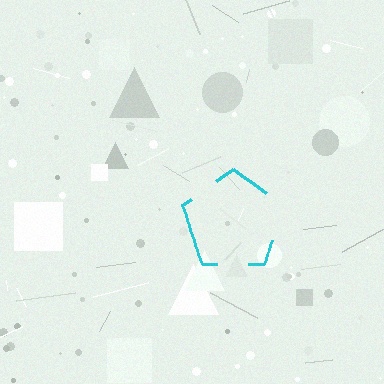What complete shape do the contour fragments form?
The contour fragments form a pentagon.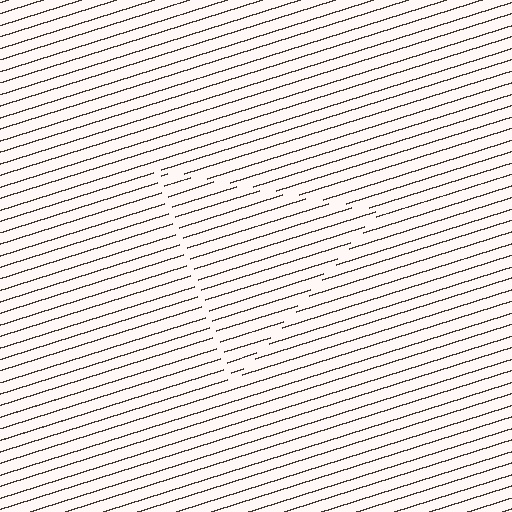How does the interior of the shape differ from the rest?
The interior of the shape contains the same grating, shifted by half a period — the contour is defined by the phase discontinuity where line-ends from the inner and outer gratings abut.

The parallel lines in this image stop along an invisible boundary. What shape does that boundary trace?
An illusory triangle. The interior of the shape contains the same grating, shifted by half a period — the contour is defined by the phase discontinuity where line-ends from the inner and outer gratings abut.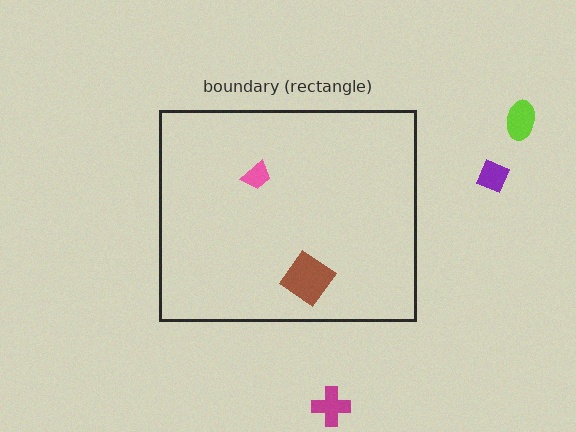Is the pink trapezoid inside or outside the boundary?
Inside.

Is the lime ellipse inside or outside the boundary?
Outside.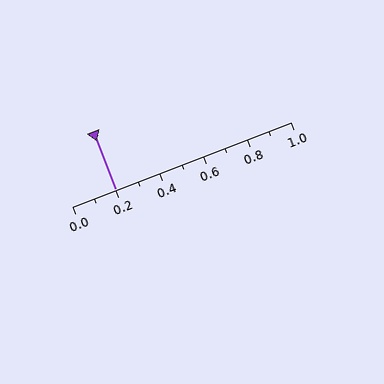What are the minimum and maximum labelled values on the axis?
The axis runs from 0.0 to 1.0.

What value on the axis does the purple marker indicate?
The marker indicates approximately 0.2.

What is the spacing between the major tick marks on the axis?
The major ticks are spaced 0.2 apart.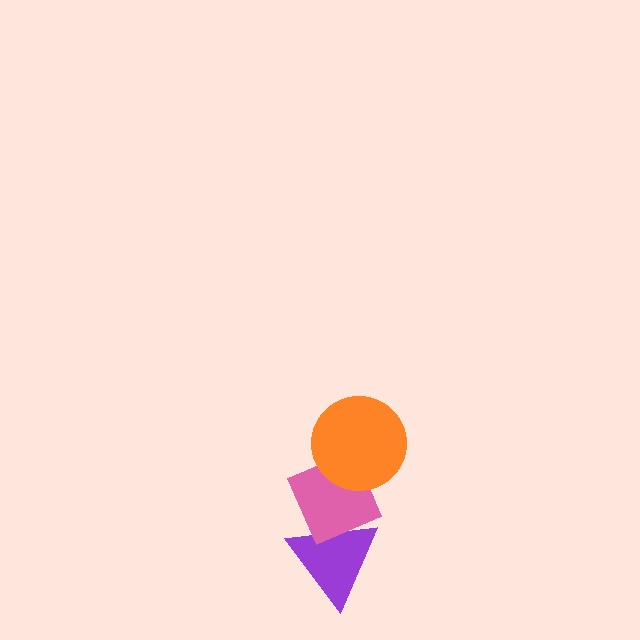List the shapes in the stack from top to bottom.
From top to bottom: the orange circle, the pink diamond, the purple triangle.